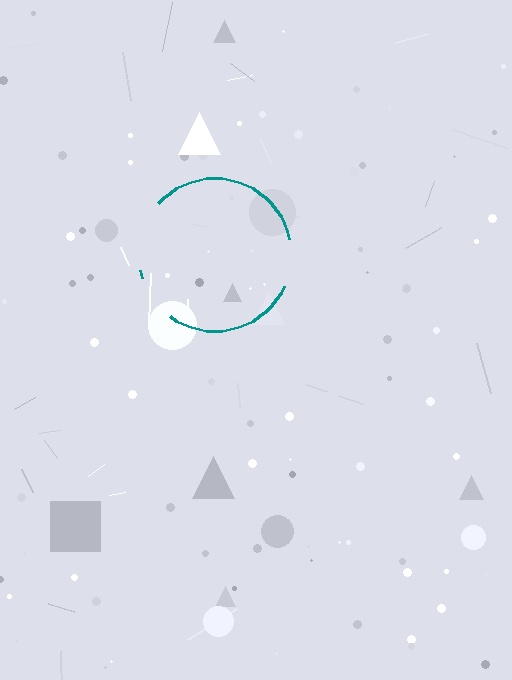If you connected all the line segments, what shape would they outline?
They would outline a circle.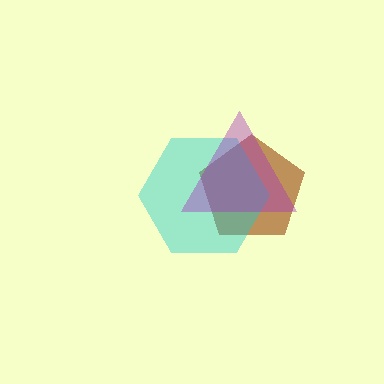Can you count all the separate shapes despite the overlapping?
Yes, there are 3 separate shapes.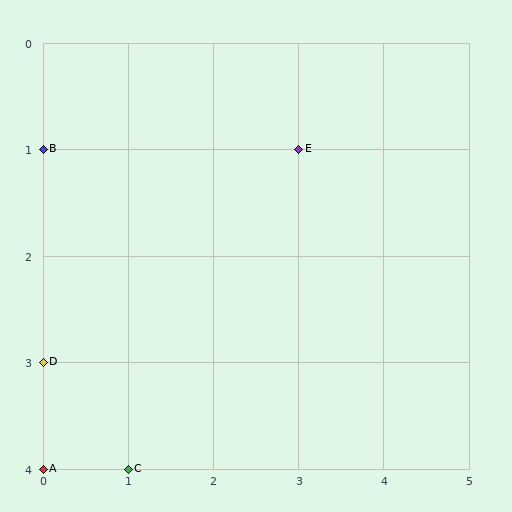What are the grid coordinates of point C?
Point C is at grid coordinates (1, 4).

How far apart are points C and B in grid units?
Points C and B are 1 column and 3 rows apart (about 3.2 grid units diagonally).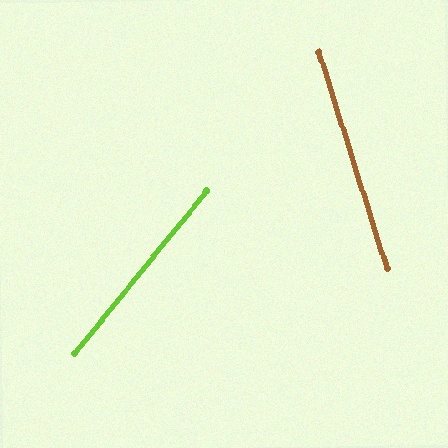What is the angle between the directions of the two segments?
Approximately 57 degrees.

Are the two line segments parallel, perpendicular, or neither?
Neither parallel nor perpendicular — they differ by about 57°.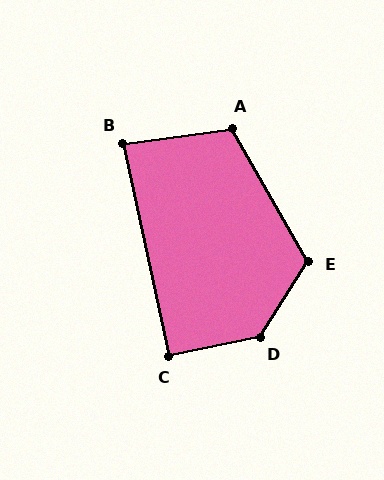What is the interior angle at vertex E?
Approximately 117 degrees (obtuse).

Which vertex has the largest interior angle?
D, at approximately 134 degrees.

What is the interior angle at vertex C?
Approximately 90 degrees (approximately right).